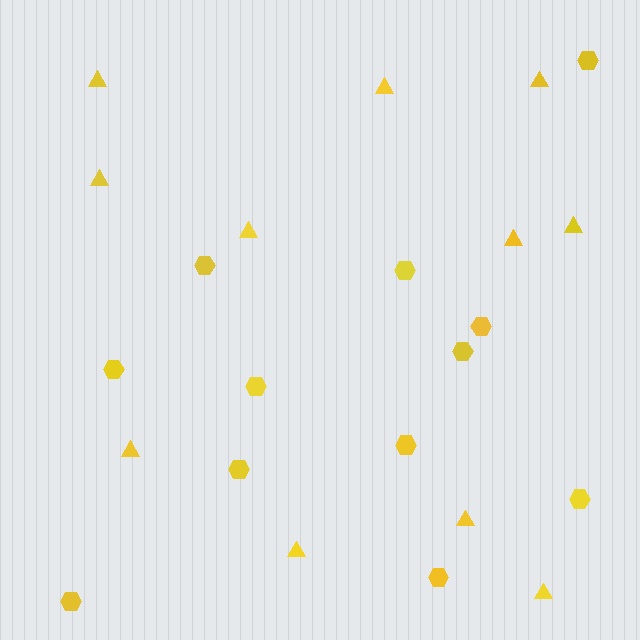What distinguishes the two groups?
There are 2 groups: one group of triangles (11) and one group of hexagons (12).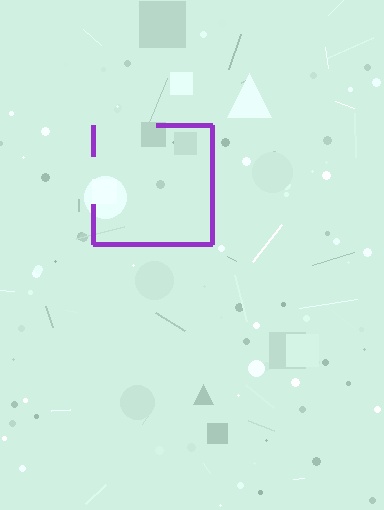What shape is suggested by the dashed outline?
The dashed outline suggests a square.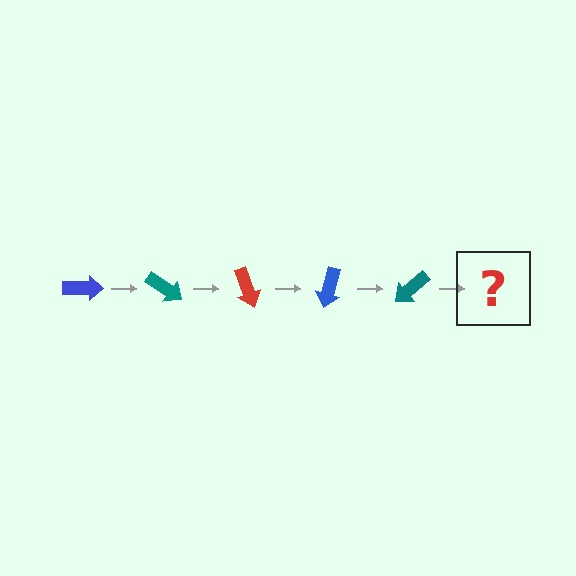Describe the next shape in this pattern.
It should be a red arrow, rotated 175 degrees from the start.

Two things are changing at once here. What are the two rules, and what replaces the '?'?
The two rules are that it rotates 35 degrees each step and the color cycles through blue, teal, and red. The '?' should be a red arrow, rotated 175 degrees from the start.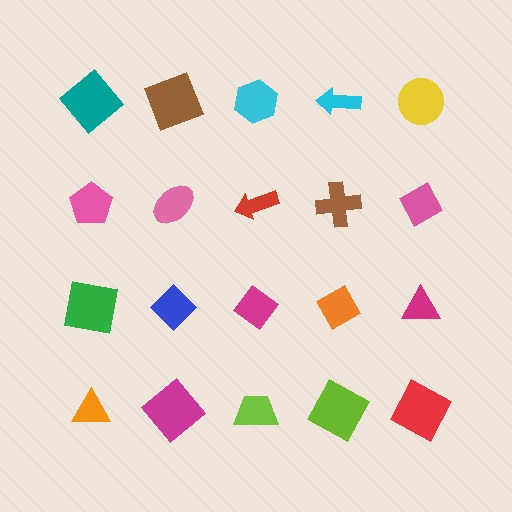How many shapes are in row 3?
5 shapes.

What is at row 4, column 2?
A magenta diamond.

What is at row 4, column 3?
A lime trapezoid.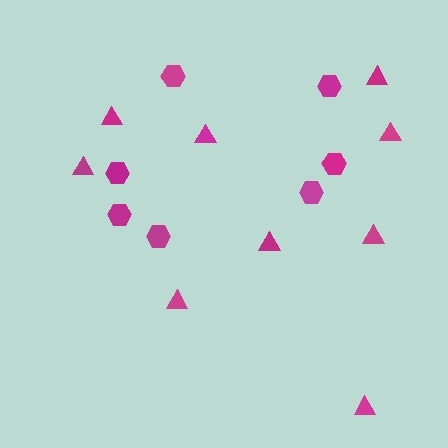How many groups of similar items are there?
There are 2 groups: one group of triangles (9) and one group of hexagons (7).